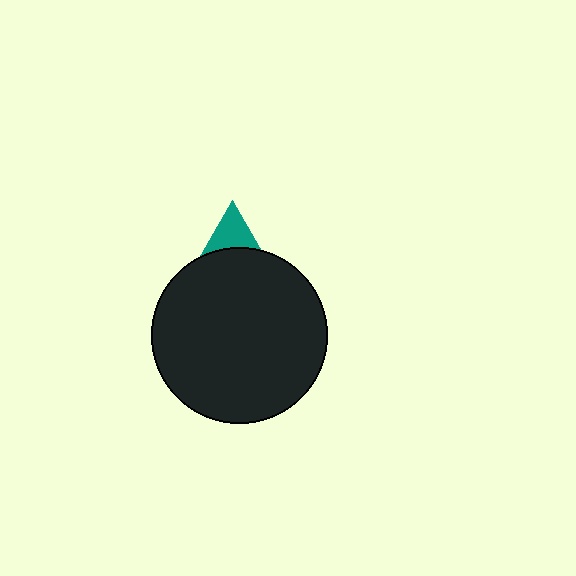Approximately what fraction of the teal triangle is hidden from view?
Roughly 63% of the teal triangle is hidden behind the black circle.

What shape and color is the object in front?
The object in front is a black circle.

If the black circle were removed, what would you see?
You would see the complete teal triangle.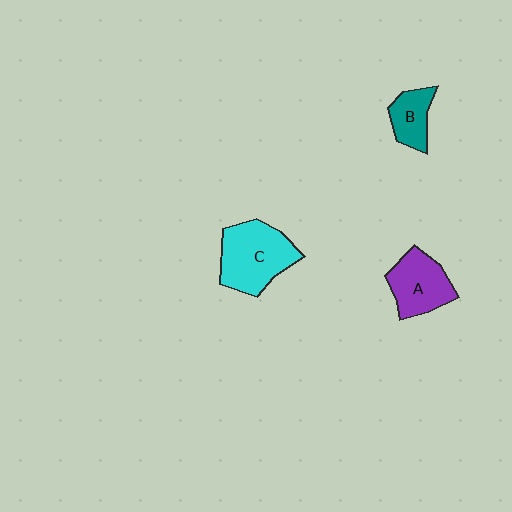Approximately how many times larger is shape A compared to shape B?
Approximately 1.5 times.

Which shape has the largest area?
Shape C (cyan).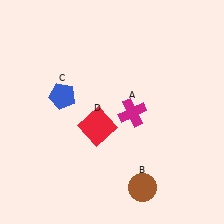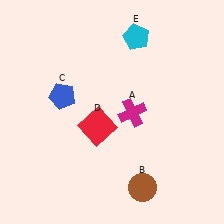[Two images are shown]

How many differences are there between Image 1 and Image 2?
There is 1 difference between the two images.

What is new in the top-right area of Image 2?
A cyan pentagon (E) was added in the top-right area of Image 2.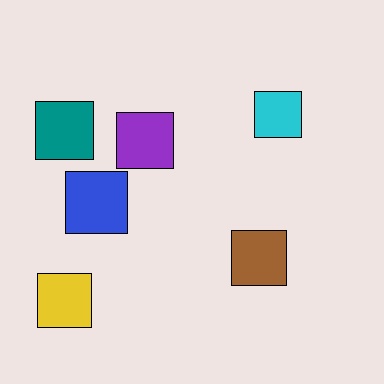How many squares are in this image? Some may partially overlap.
There are 6 squares.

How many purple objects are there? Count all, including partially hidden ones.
There is 1 purple object.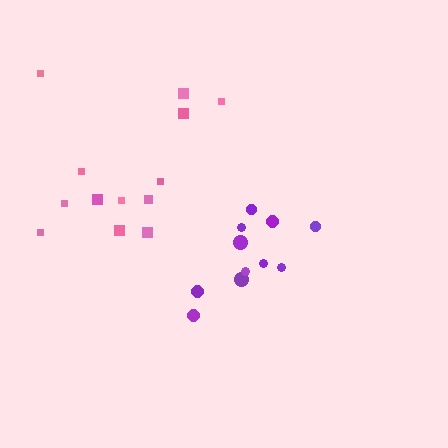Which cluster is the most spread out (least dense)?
Pink.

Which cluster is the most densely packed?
Purple.